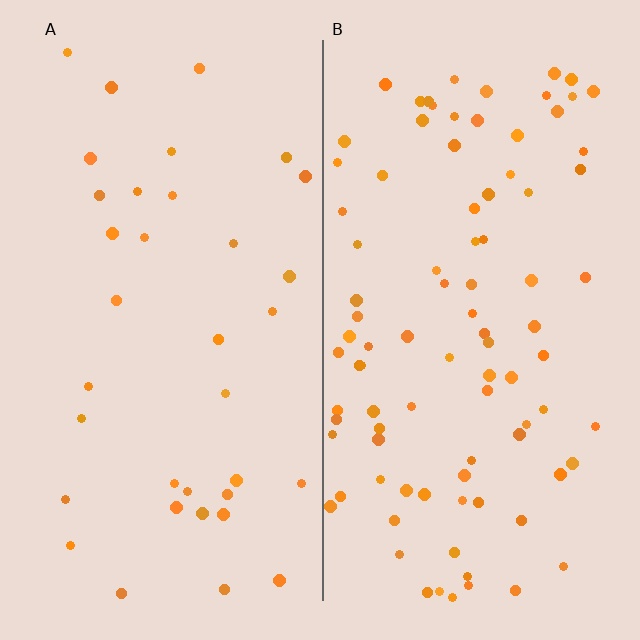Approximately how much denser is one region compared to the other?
Approximately 2.6× — region B over region A.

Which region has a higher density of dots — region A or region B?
B (the right).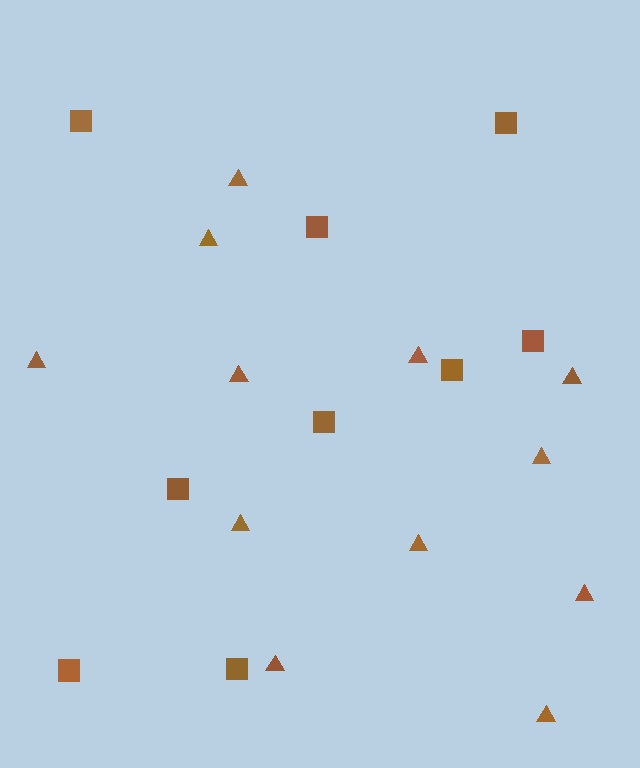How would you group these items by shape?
There are 2 groups: one group of triangles (12) and one group of squares (9).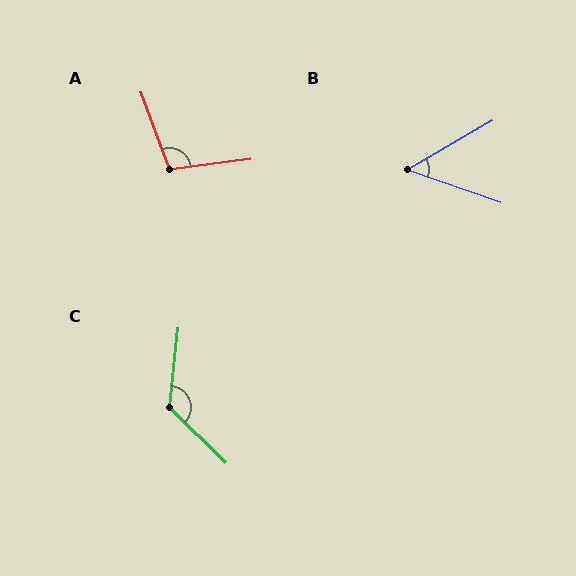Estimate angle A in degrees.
Approximately 103 degrees.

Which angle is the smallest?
B, at approximately 49 degrees.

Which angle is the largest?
C, at approximately 129 degrees.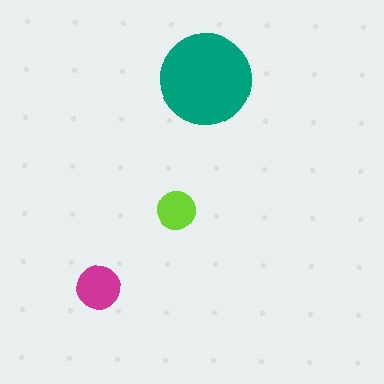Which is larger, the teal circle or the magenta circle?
The teal one.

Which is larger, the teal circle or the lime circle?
The teal one.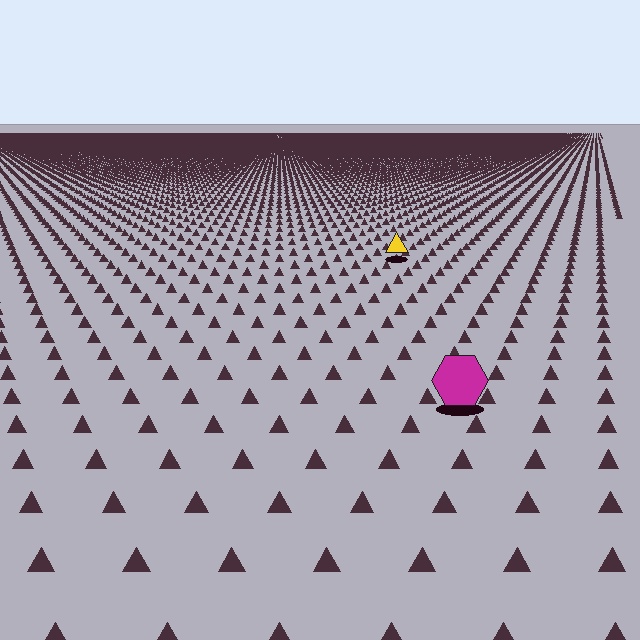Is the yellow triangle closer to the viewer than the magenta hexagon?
No. The magenta hexagon is closer — you can tell from the texture gradient: the ground texture is coarser near it.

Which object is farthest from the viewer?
The yellow triangle is farthest from the viewer. It appears smaller and the ground texture around it is denser.